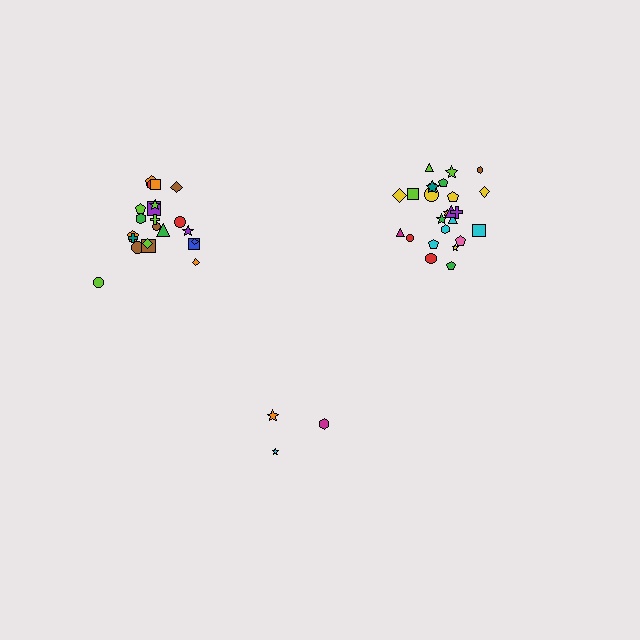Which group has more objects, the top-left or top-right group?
The top-right group.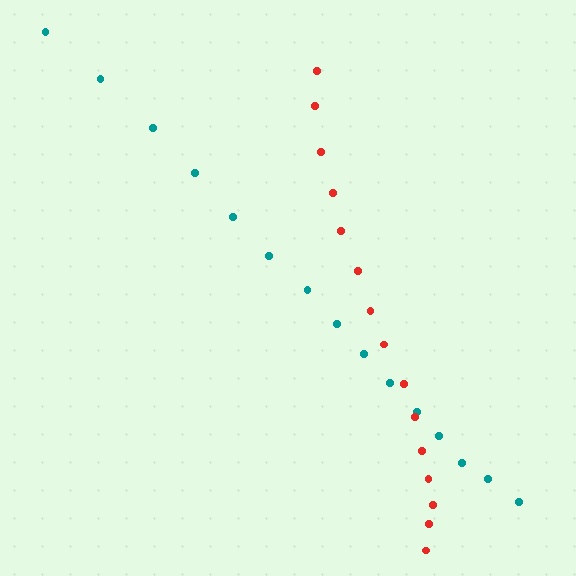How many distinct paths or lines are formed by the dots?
There are 2 distinct paths.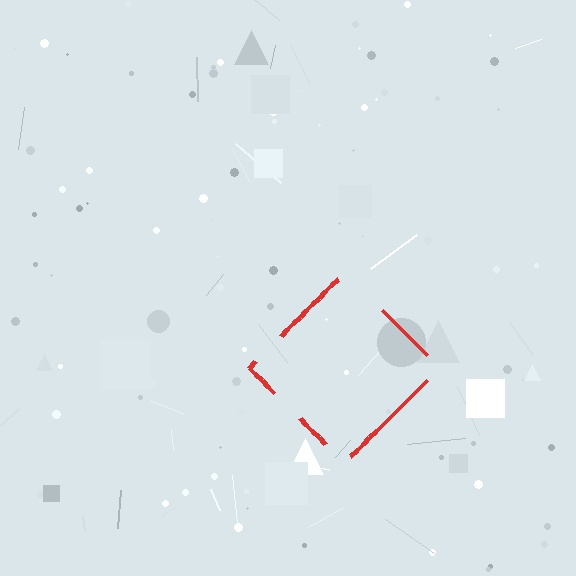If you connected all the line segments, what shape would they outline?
They would outline a diamond.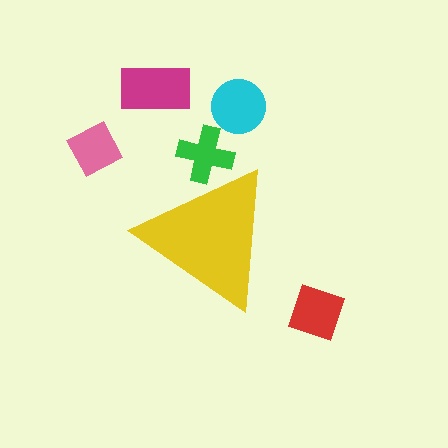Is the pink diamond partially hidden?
No, the pink diamond is fully visible.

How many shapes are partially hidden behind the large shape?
1 shape is partially hidden.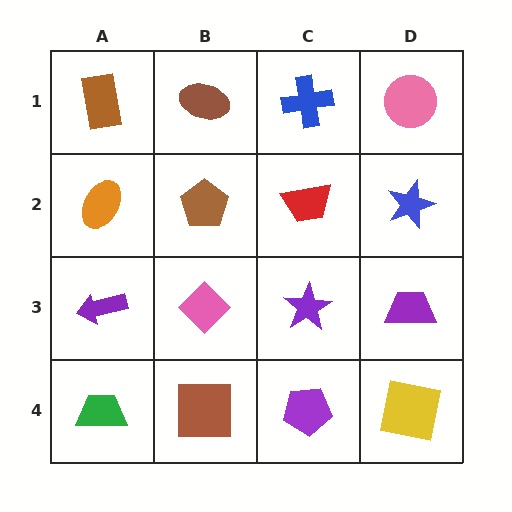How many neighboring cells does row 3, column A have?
3.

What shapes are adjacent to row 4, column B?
A pink diamond (row 3, column B), a green trapezoid (row 4, column A), a purple pentagon (row 4, column C).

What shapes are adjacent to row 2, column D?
A pink circle (row 1, column D), a purple trapezoid (row 3, column D), a red trapezoid (row 2, column C).